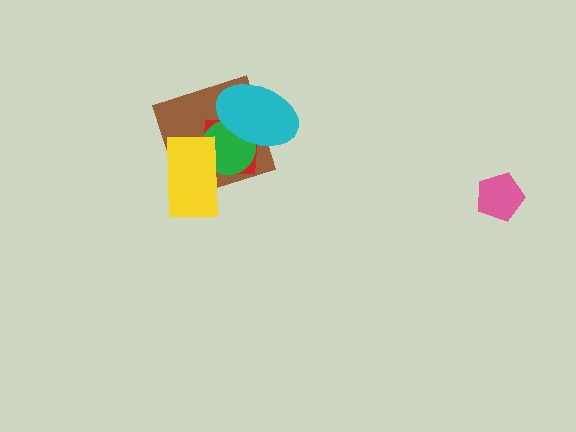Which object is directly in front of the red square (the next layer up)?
The green circle is directly in front of the red square.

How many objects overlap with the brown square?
4 objects overlap with the brown square.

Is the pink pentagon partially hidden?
No, no other shape covers it.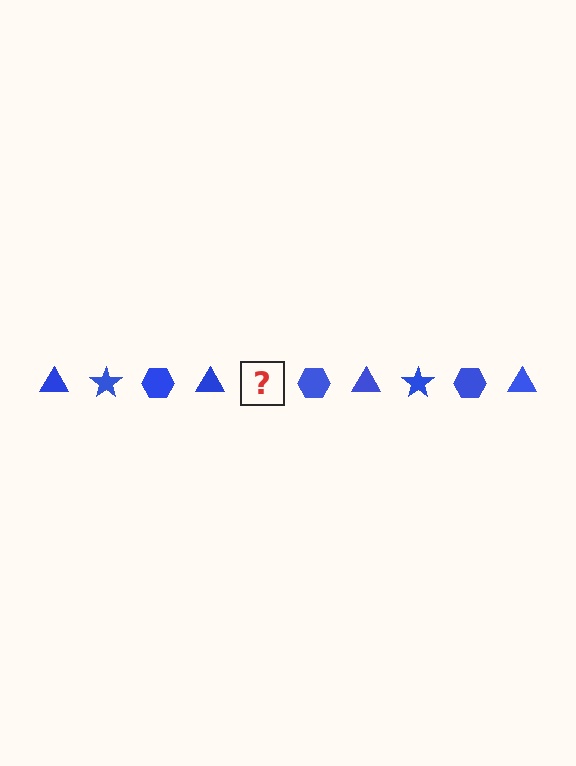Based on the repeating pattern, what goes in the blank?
The blank should be a blue star.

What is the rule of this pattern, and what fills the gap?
The rule is that the pattern cycles through triangle, star, hexagon shapes in blue. The gap should be filled with a blue star.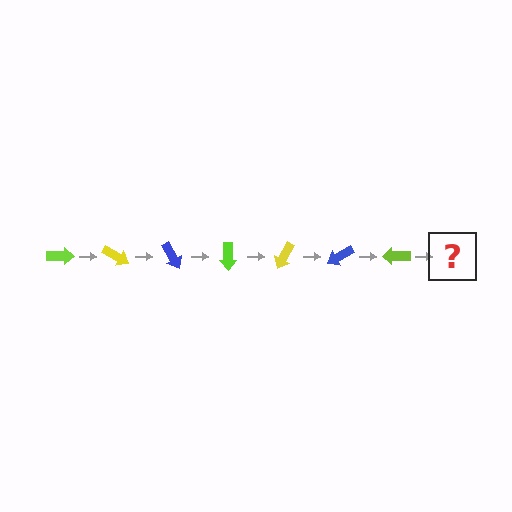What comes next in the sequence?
The next element should be a yellow arrow, rotated 210 degrees from the start.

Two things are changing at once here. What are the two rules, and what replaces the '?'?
The two rules are that it rotates 30 degrees each step and the color cycles through lime, yellow, and blue. The '?' should be a yellow arrow, rotated 210 degrees from the start.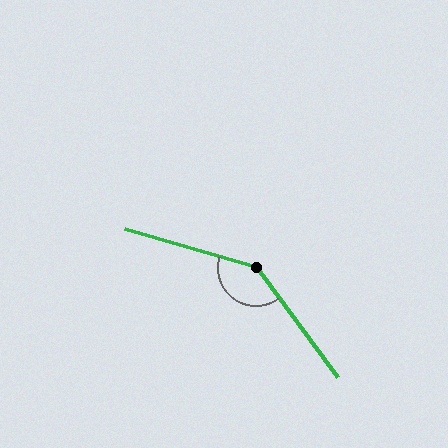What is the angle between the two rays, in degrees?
Approximately 143 degrees.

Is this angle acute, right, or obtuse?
It is obtuse.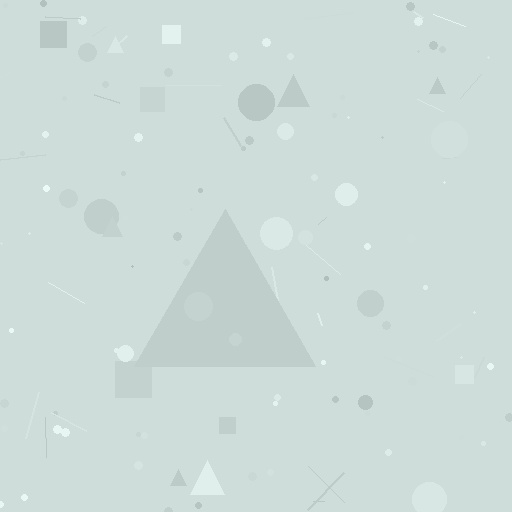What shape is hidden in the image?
A triangle is hidden in the image.